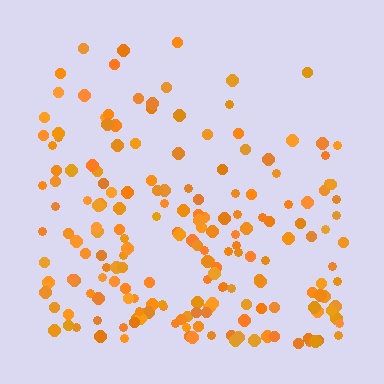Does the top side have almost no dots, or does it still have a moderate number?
Still a moderate number, just noticeably fewer than the bottom.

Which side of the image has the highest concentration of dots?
The bottom.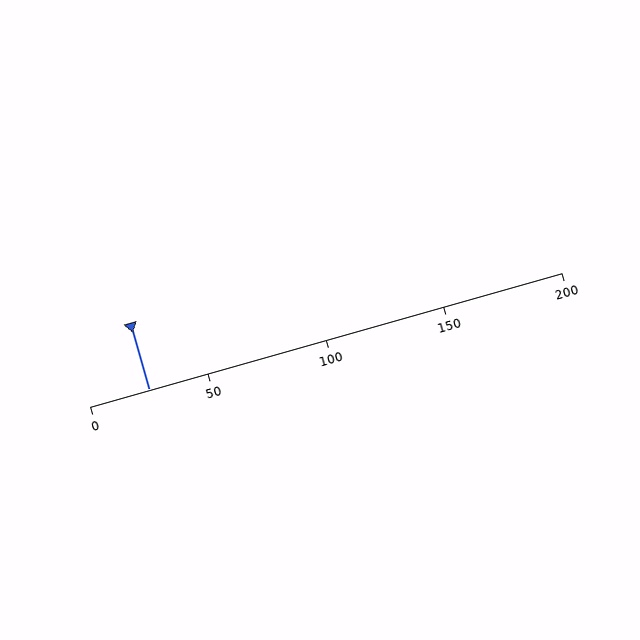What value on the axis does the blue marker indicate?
The marker indicates approximately 25.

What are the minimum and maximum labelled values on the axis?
The axis runs from 0 to 200.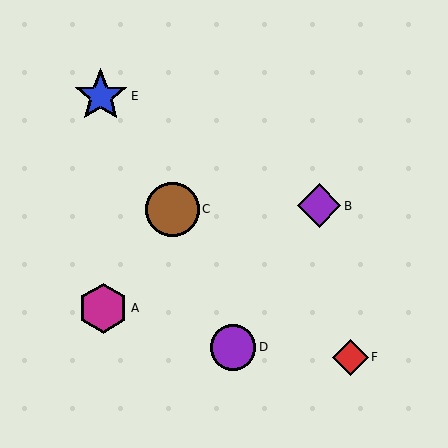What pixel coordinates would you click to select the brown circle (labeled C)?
Click at (173, 209) to select the brown circle C.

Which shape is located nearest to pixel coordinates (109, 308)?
The magenta hexagon (labeled A) at (103, 308) is nearest to that location.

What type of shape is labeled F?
Shape F is a red diamond.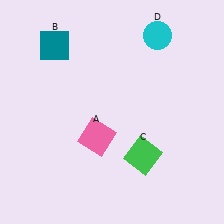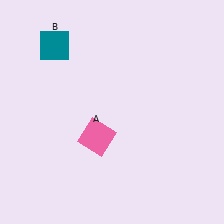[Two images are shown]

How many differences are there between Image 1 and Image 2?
There are 2 differences between the two images.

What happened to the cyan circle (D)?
The cyan circle (D) was removed in Image 2. It was in the top-right area of Image 1.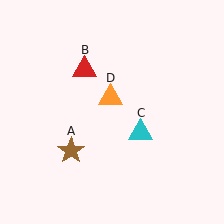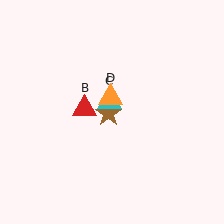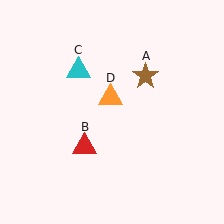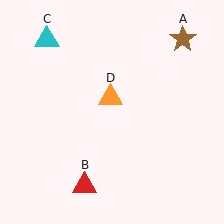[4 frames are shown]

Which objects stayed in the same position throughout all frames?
Orange triangle (object D) remained stationary.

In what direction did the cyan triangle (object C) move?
The cyan triangle (object C) moved up and to the left.